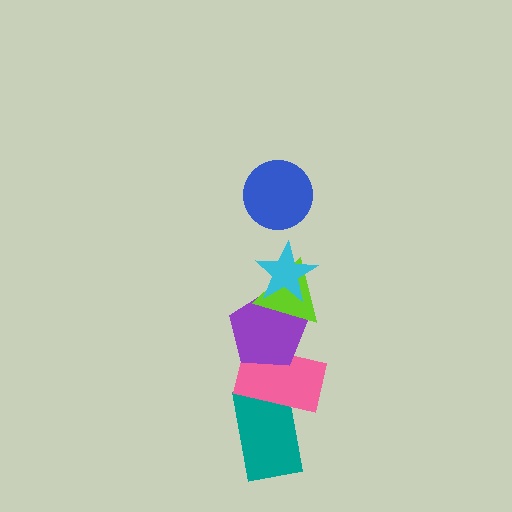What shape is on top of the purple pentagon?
The lime triangle is on top of the purple pentagon.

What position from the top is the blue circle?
The blue circle is 1st from the top.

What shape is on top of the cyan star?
The blue circle is on top of the cyan star.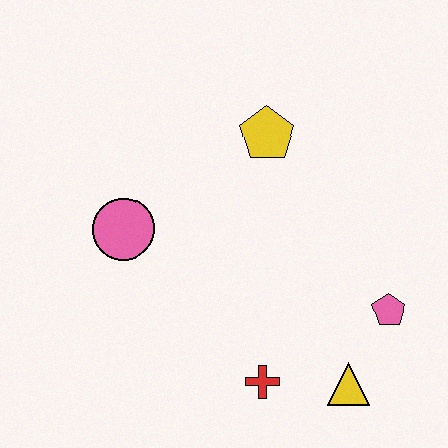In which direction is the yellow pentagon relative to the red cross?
The yellow pentagon is above the red cross.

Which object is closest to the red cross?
The yellow triangle is closest to the red cross.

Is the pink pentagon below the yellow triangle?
No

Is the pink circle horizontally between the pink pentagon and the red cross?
No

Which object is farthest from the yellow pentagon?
The yellow triangle is farthest from the yellow pentagon.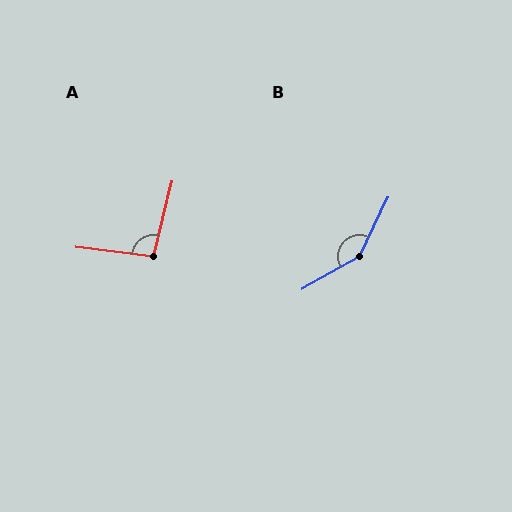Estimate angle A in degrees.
Approximately 97 degrees.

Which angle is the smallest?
A, at approximately 97 degrees.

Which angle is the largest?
B, at approximately 145 degrees.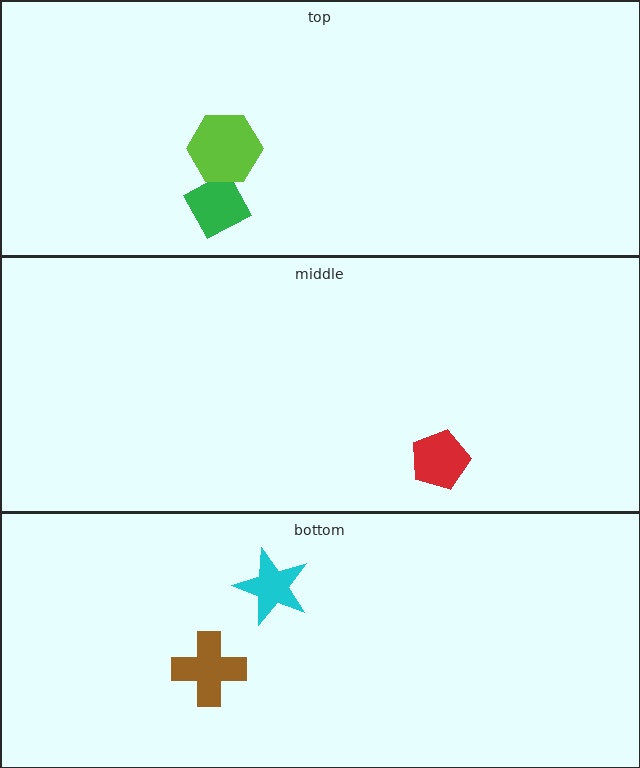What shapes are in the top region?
The green diamond, the lime hexagon.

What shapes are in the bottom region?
The cyan star, the brown cross.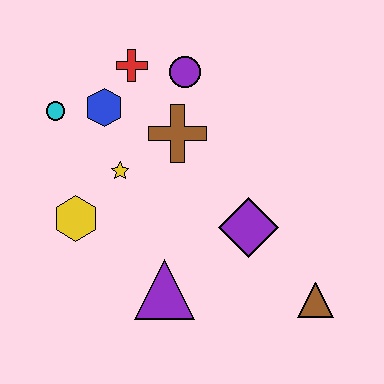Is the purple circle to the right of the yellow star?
Yes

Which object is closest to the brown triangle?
The purple diamond is closest to the brown triangle.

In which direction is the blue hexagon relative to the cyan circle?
The blue hexagon is to the right of the cyan circle.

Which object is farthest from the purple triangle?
The red cross is farthest from the purple triangle.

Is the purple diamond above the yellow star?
No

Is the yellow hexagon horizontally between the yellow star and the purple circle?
No